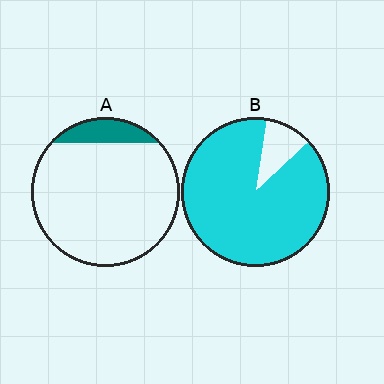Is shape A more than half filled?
No.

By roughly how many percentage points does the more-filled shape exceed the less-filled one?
By roughly 80 percentage points (B over A).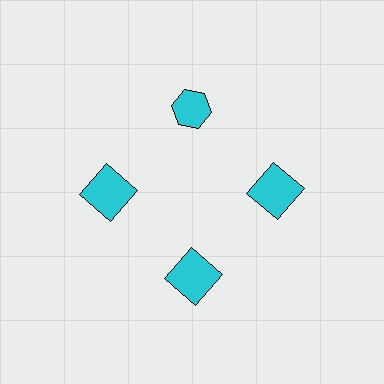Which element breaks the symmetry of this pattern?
The cyan hexagon at roughly the 12 o'clock position breaks the symmetry. All other shapes are cyan squares.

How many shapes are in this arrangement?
There are 4 shapes arranged in a ring pattern.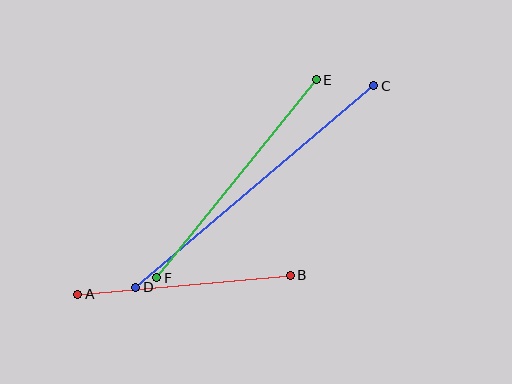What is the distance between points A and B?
The distance is approximately 213 pixels.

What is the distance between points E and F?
The distance is approximately 254 pixels.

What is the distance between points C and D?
The distance is approximately 312 pixels.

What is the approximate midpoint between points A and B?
The midpoint is at approximately (184, 285) pixels.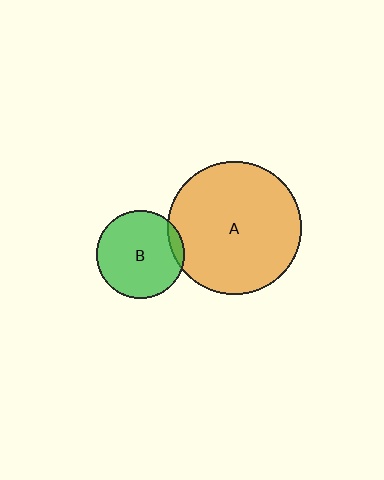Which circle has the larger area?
Circle A (orange).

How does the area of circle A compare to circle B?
Approximately 2.3 times.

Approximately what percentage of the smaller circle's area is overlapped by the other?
Approximately 5%.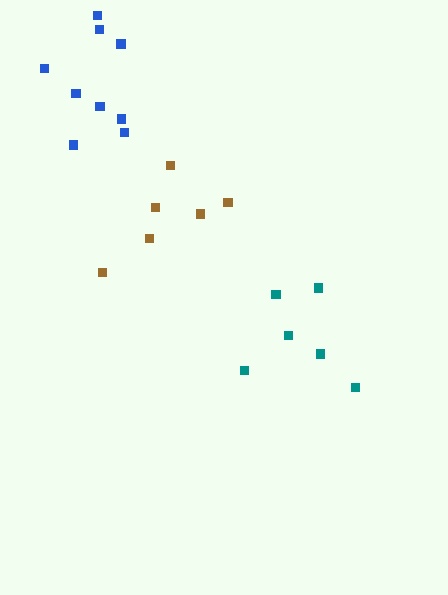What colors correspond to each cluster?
The clusters are colored: teal, brown, blue.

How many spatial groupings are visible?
There are 3 spatial groupings.